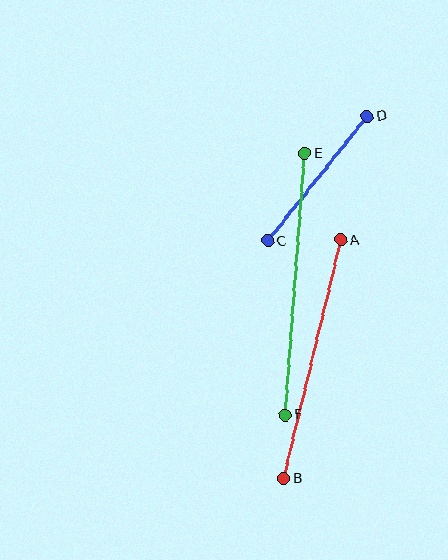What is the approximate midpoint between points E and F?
The midpoint is at approximately (295, 284) pixels.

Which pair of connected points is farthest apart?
Points E and F are farthest apart.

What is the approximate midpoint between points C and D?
The midpoint is at approximately (318, 179) pixels.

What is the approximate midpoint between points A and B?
The midpoint is at approximately (312, 359) pixels.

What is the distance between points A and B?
The distance is approximately 245 pixels.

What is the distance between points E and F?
The distance is approximately 262 pixels.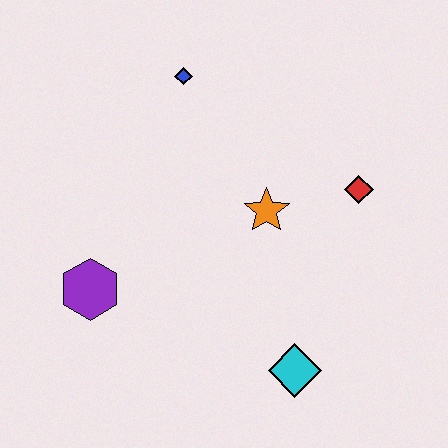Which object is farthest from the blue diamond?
The cyan diamond is farthest from the blue diamond.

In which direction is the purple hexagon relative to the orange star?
The purple hexagon is to the left of the orange star.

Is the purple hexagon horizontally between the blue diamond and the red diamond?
No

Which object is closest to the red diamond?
The orange star is closest to the red diamond.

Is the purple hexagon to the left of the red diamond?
Yes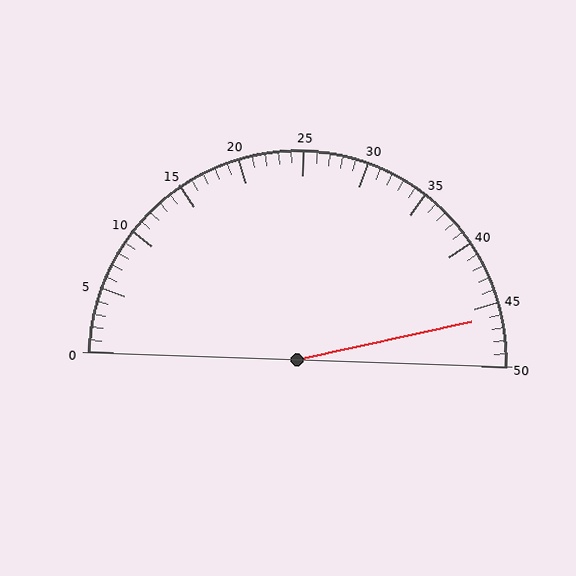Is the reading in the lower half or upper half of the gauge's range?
The reading is in the upper half of the range (0 to 50).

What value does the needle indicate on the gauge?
The needle indicates approximately 46.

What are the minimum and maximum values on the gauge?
The gauge ranges from 0 to 50.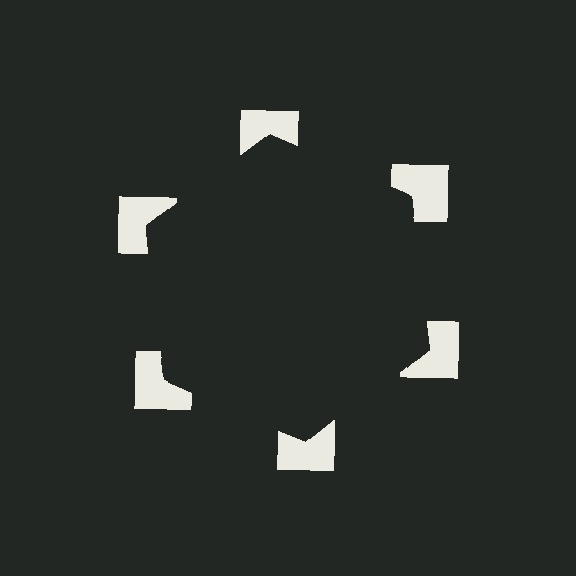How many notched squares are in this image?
There are 6 — one at each vertex of the illusory hexagon.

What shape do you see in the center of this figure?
An illusory hexagon — its edges are inferred from the aligned wedge cuts in the notched squares, not physically drawn.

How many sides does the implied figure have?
6 sides.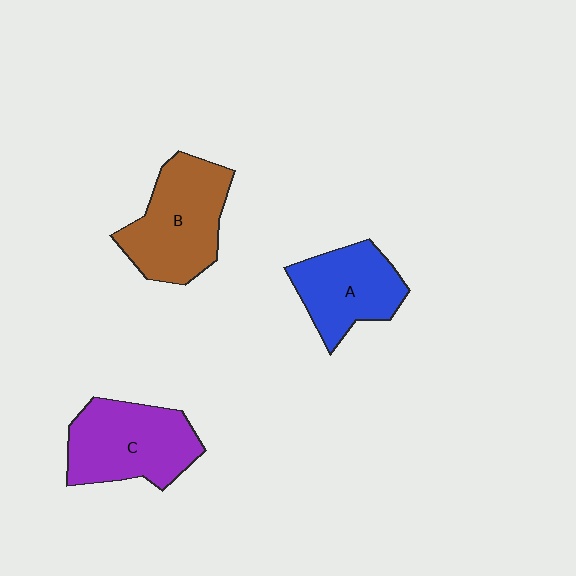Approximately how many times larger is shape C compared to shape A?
Approximately 1.2 times.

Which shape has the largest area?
Shape B (brown).